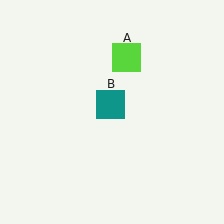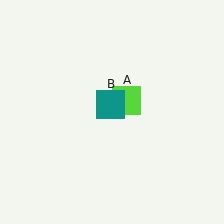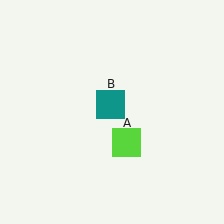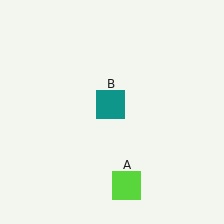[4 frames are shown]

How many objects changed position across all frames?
1 object changed position: lime square (object A).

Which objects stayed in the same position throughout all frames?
Teal square (object B) remained stationary.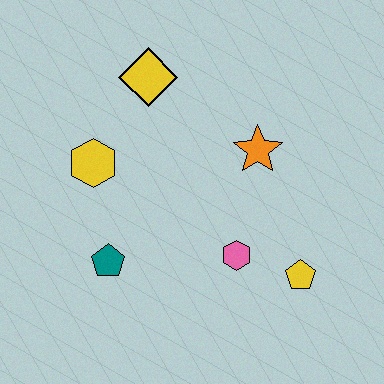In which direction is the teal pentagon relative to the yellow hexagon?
The teal pentagon is below the yellow hexagon.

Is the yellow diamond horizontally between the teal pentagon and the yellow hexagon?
No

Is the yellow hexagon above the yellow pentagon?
Yes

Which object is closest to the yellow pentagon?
The pink hexagon is closest to the yellow pentagon.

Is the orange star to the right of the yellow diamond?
Yes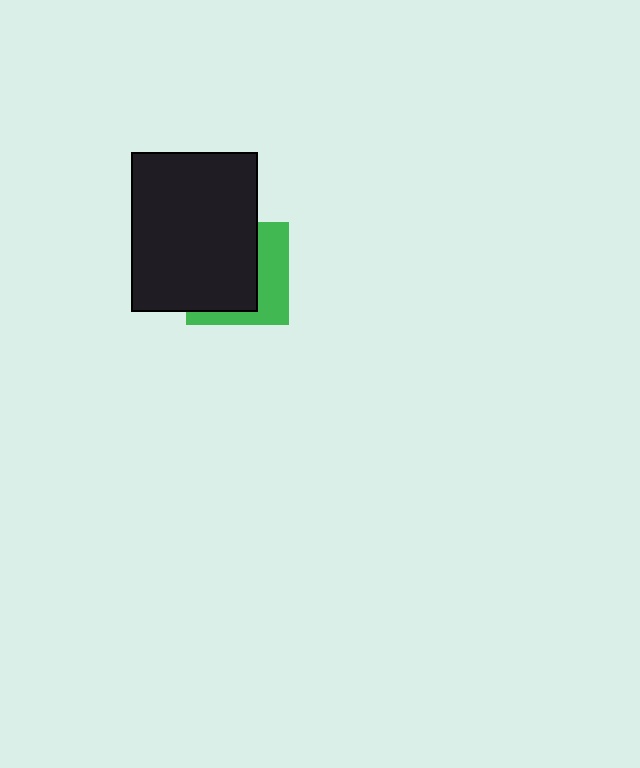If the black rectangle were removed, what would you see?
You would see the complete green square.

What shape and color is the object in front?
The object in front is a black rectangle.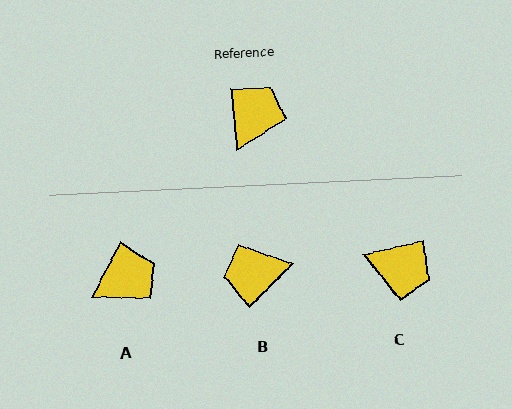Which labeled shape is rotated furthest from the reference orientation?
B, about 129 degrees away.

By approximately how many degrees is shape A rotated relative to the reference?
Approximately 33 degrees clockwise.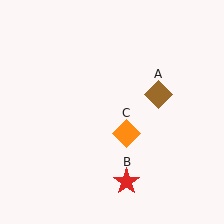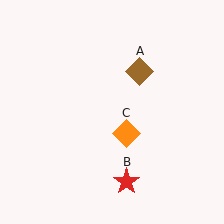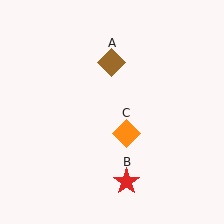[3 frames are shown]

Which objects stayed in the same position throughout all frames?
Red star (object B) and orange diamond (object C) remained stationary.